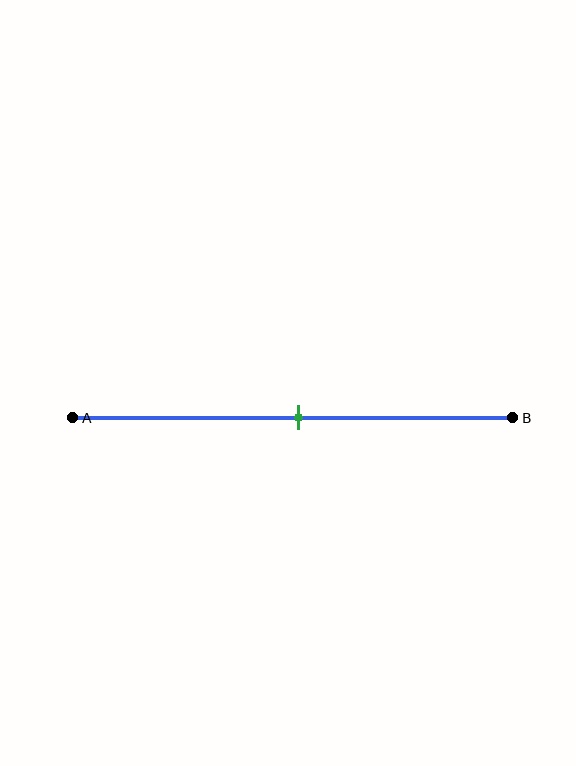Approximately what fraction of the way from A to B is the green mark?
The green mark is approximately 50% of the way from A to B.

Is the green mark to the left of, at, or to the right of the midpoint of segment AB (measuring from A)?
The green mark is approximately at the midpoint of segment AB.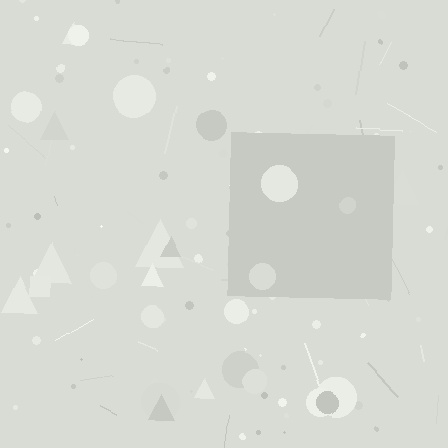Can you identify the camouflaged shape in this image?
The camouflaged shape is a square.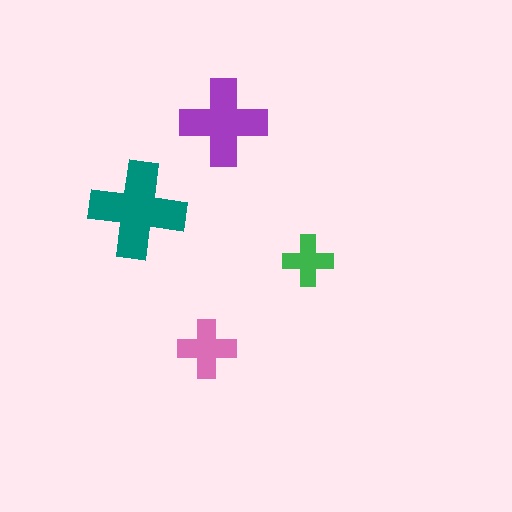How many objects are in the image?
There are 4 objects in the image.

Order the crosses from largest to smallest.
the teal one, the purple one, the pink one, the green one.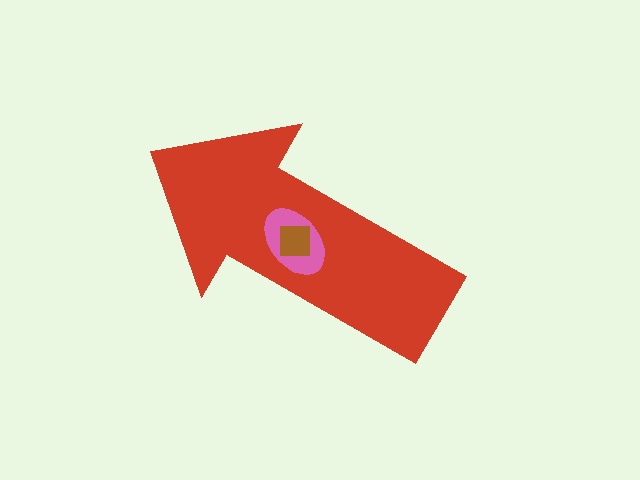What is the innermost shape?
The brown square.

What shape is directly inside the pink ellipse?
The brown square.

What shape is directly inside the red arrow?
The pink ellipse.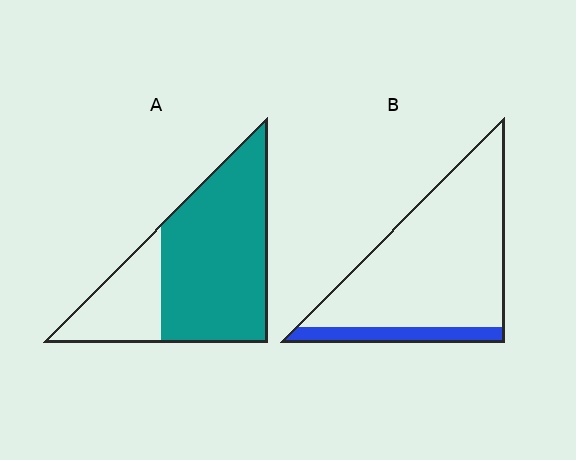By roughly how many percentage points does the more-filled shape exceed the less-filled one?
By roughly 60 percentage points (A over B).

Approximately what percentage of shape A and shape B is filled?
A is approximately 70% and B is approximately 15%.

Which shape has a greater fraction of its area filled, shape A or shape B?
Shape A.